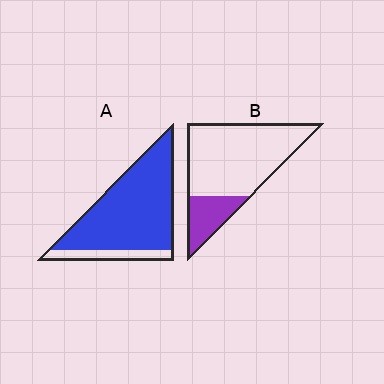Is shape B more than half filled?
No.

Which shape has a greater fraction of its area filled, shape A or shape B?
Shape A.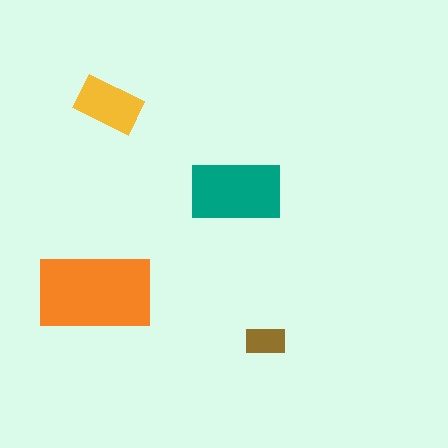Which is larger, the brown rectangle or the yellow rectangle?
The yellow one.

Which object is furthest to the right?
The brown rectangle is rightmost.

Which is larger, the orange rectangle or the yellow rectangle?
The orange one.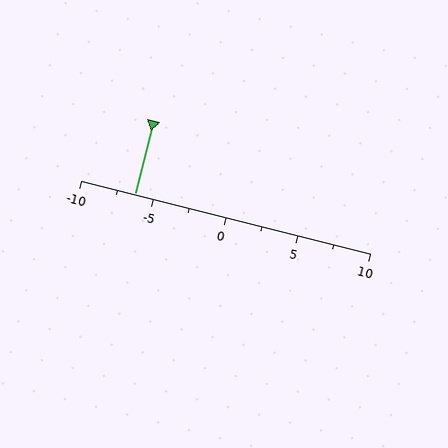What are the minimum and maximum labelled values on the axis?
The axis runs from -10 to 10.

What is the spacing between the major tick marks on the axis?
The major ticks are spaced 5 apart.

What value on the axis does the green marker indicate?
The marker indicates approximately -6.2.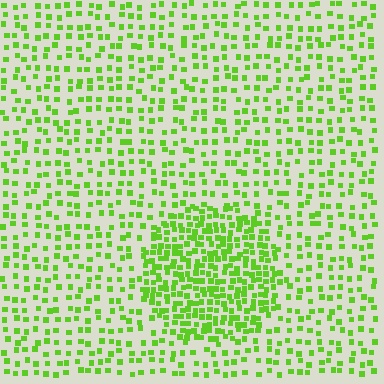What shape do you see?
I see a circle.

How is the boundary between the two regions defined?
The boundary is defined by a change in element density (approximately 2.2x ratio). All elements are the same color, size, and shape.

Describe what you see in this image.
The image contains small lime elements arranged at two different densities. A circle-shaped region is visible where the elements are more densely packed than the surrounding area.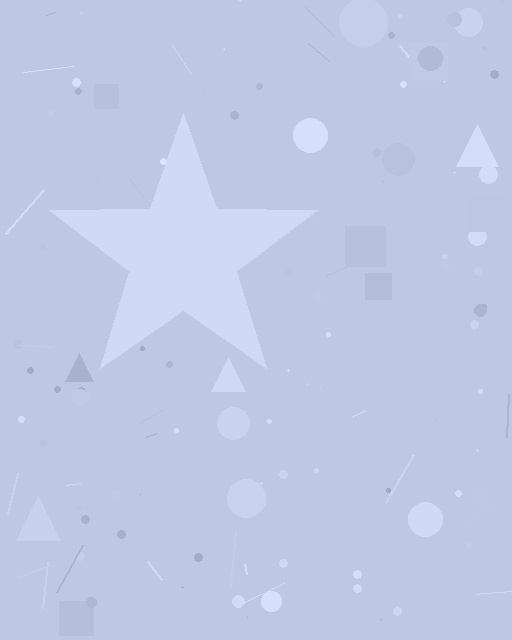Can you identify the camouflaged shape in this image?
The camouflaged shape is a star.